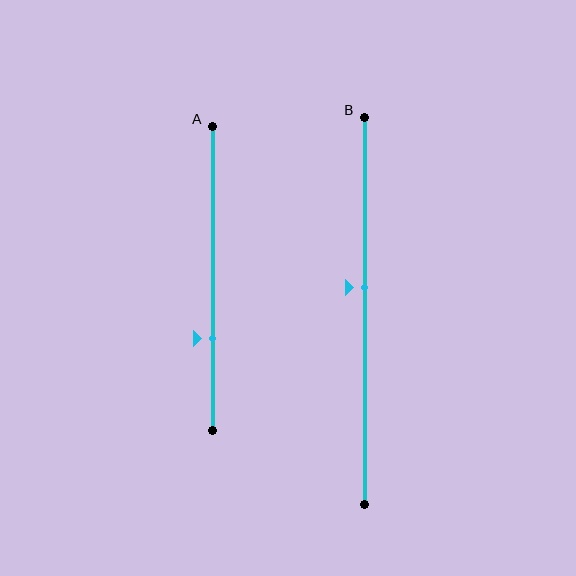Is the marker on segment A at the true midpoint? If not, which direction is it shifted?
No, the marker on segment A is shifted downward by about 20% of the segment length.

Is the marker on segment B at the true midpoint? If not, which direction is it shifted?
No, the marker on segment B is shifted upward by about 6% of the segment length.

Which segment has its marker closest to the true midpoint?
Segment B has its marker closest to the true midpoint.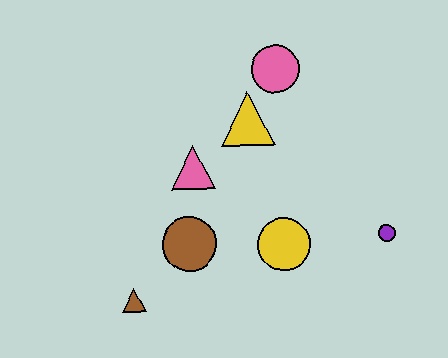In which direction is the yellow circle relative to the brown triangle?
The yellow circle is to the right of the brown triangle.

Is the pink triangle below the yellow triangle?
Yes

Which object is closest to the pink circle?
The yellow triangle is closest to the pink circle.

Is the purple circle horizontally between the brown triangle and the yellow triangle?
No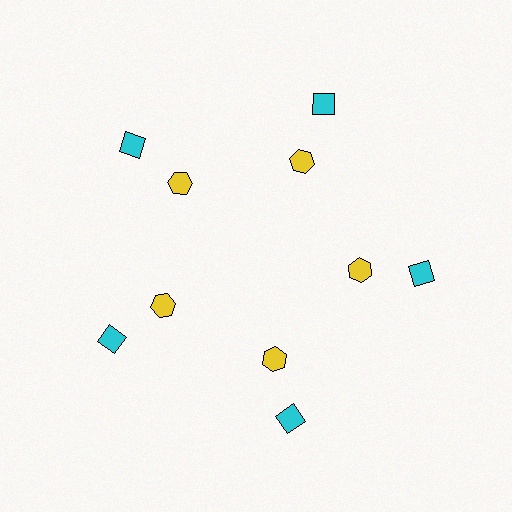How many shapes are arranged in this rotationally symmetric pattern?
There are 10 shapes, arranged in 5 groups of 2.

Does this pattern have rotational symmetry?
Yes, this pattern has 5-fold rotational symmetry. It looks the same after rotating 72 degrees around the center.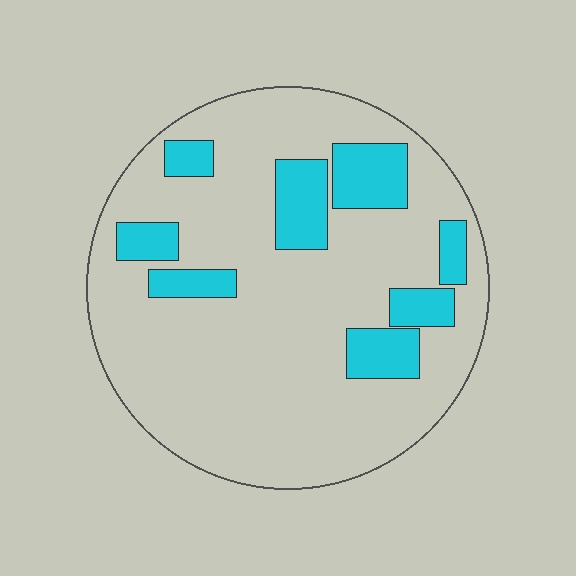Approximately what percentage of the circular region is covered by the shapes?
Approximately 20%.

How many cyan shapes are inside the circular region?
8.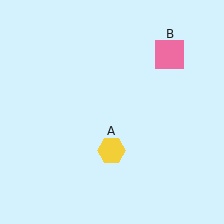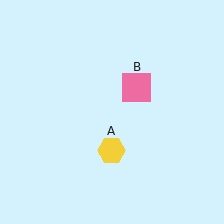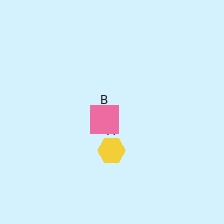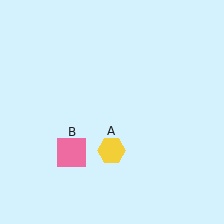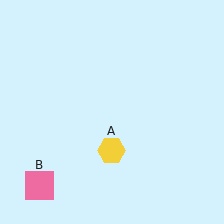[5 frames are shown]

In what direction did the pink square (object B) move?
The pink square (object B) moved down and to the left.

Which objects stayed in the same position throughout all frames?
Yellow hexagon (object A) remained stationary.